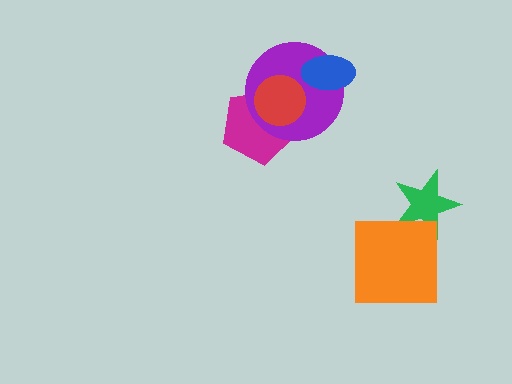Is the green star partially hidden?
Yes, it is partially covered by another shape.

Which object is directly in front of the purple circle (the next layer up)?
The red circle is directly in front of the purple circle.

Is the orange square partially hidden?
No, no other shape covers it.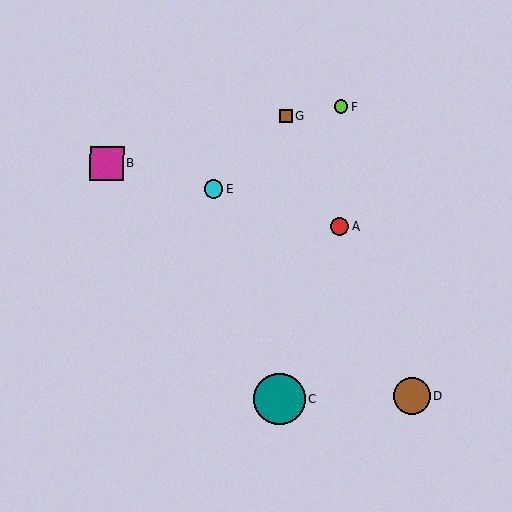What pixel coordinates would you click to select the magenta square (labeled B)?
Click at (107, 164) to select the magenta square B.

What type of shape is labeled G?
Shape G is a brown square.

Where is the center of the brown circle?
The center of the brown circle is at (412, 396).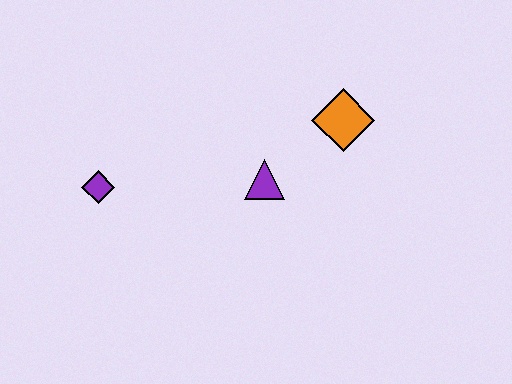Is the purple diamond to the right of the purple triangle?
No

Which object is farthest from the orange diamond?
The purple diamond is farthest from the orange diamond.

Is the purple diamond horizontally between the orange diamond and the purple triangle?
No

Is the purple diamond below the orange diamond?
Yes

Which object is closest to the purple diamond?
The purple triangle is closest to the purple diamond.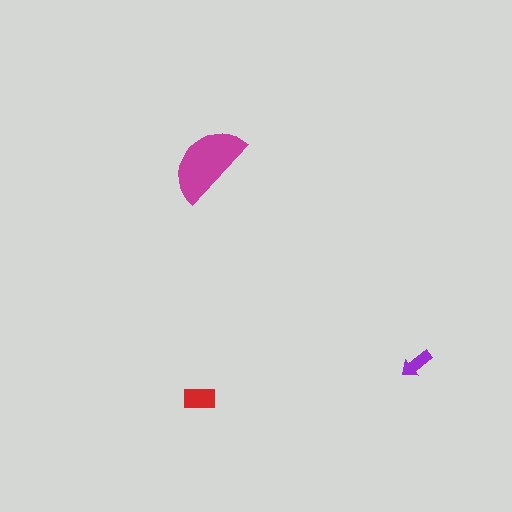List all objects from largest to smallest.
The magenta semicircle, the red rectangle, the purple arrow.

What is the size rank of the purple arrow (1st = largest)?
3rd.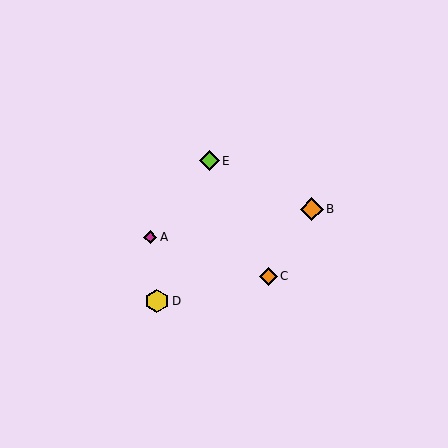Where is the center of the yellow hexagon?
The center of the yellow hexagon is at (157, 301).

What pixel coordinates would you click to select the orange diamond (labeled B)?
Click at (312, 209) to select the orange diamond B.